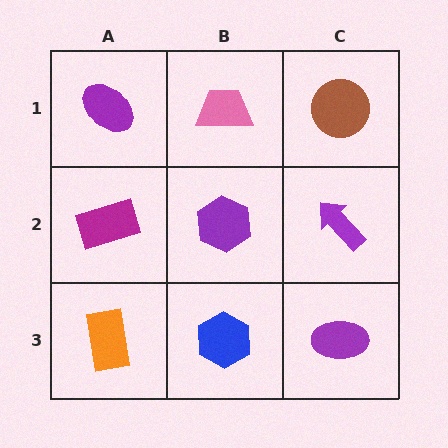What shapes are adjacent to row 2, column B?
A pink trapezoid (row 1, column B), a blue hexagon (row 3, column B), a magenta rectangle (row 2, column A), a purple arrow (row 2, column C).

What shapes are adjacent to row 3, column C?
A purple arrow (row 2, column C), a blue hexagon (row 3, column B).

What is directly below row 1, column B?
A purple hexagon.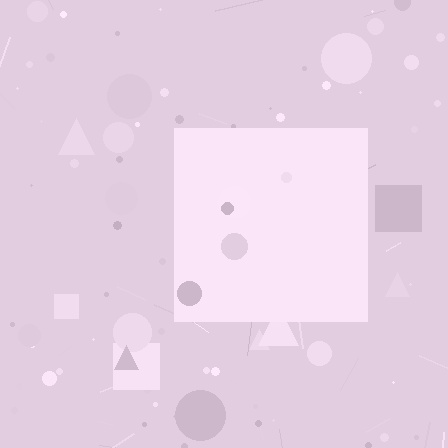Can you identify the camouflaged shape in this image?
The camouflaged shape is a square.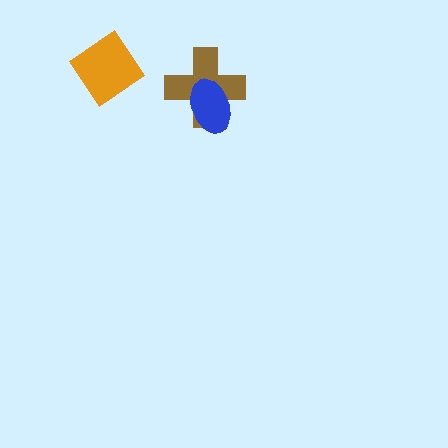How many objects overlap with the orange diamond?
0 objects overlap with the orange diamond.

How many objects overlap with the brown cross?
1 object overlaps with the brown cross.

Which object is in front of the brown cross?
The blue ellipse is in front of the brown cross.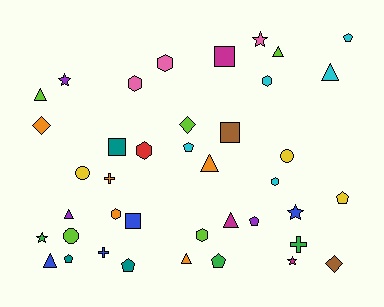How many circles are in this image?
There are 3 circles.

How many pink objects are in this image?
There are 3 pink objects.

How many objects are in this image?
There are 40 objects.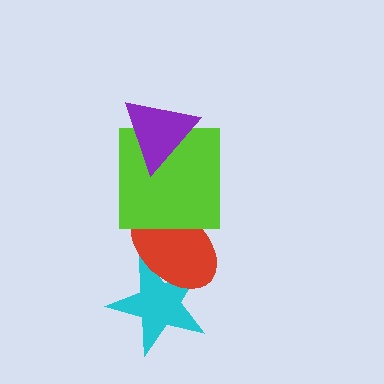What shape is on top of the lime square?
The purple triangle is on top of the lime square.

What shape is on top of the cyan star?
The red ellipse is on top of the cyan star.